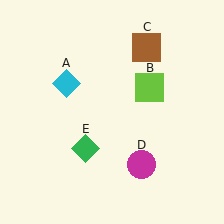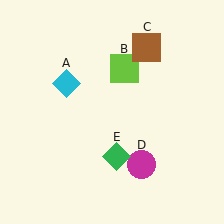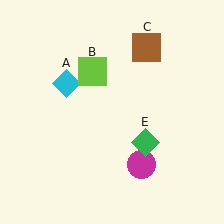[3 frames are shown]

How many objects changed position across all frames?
2 objects changed position: lime square (object B), green diamond (object E).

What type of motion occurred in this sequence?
The lime square (object B), green diamond (object E) rotated counterclockwise around the center of the scene.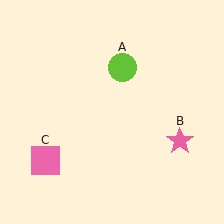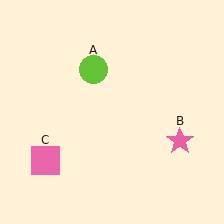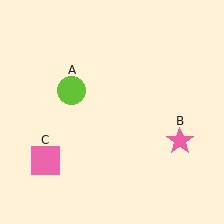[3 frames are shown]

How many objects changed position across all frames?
1 object changed position: lime circle (object A).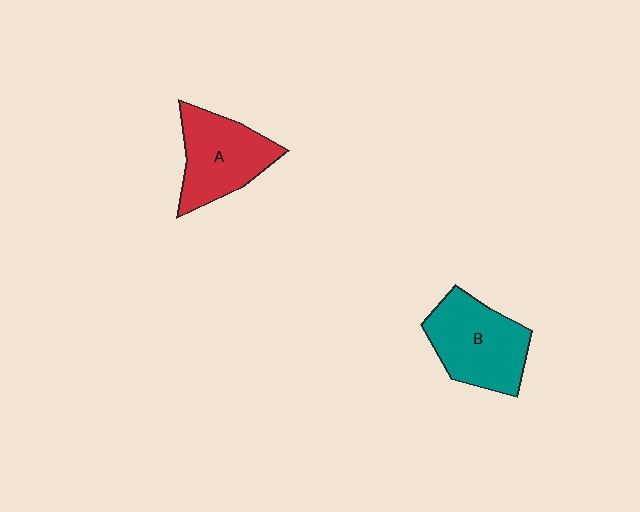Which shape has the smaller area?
Shape A (red).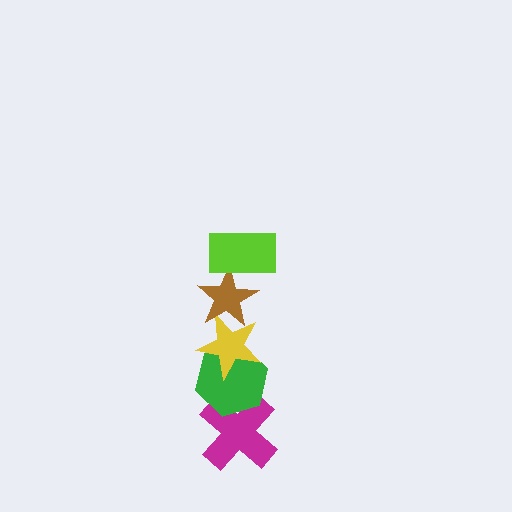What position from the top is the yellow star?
The yellow star is 3rd from the top.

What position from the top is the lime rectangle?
The lime rectangle is 1st from the top.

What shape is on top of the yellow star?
The brown star is on top of the yellow star.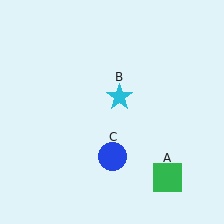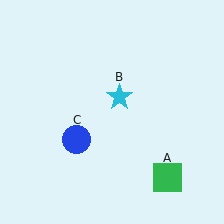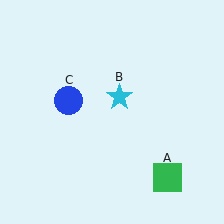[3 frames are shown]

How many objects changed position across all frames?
1 object changed position: blue circle (object C).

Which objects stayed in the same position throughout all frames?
Green square (object A) and cyan star (object B) remained stationary.